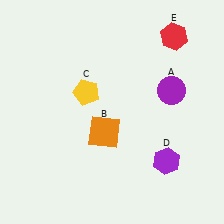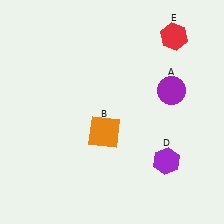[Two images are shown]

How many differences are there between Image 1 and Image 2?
There is 1 difference between the two images.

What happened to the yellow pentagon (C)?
The yellow pentagon (C) was removed in Image 2. It was in the top-left area of Image 1.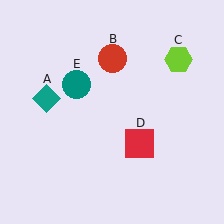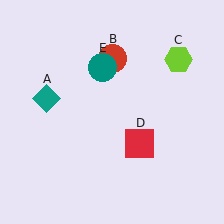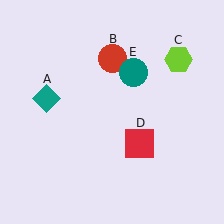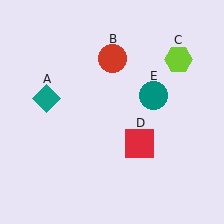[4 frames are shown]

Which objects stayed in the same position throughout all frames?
Teal diamond (object A) and red circle (object B) and lime hexagon (object C) and red square (object D) remained stationary.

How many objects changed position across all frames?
1 object changed position: teal circle (object E).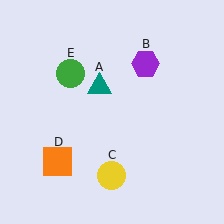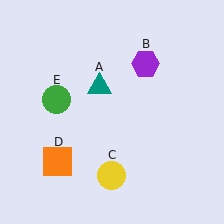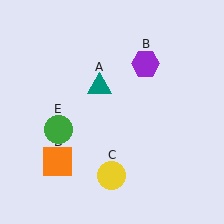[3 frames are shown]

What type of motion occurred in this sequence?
The green circle (object E) rotated counterclockwise around the center of the scene.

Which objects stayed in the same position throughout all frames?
Teal triangle (object A) and purple hexagon (object B) and yellow circle (object C) and orange square (object D) remained stationary.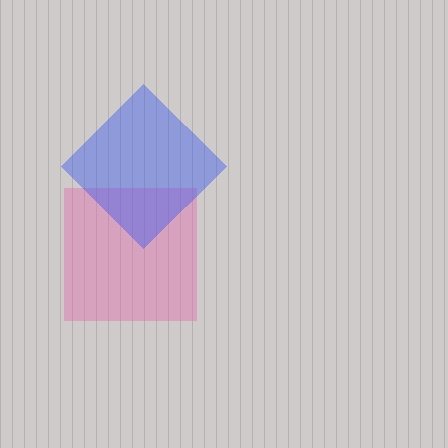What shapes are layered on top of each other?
The layered shapes are: a pink square, a blue diamond.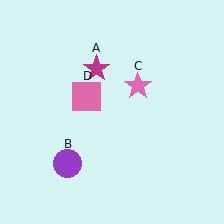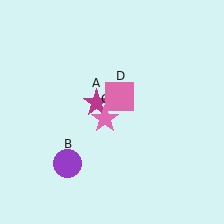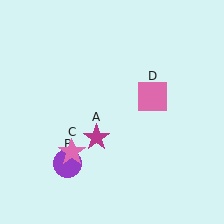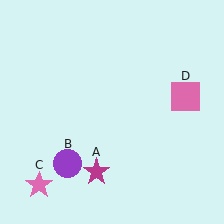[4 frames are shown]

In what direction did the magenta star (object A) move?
The magenta star (object A) moved down.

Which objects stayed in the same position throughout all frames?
Purple circle (object B) remained stationary.